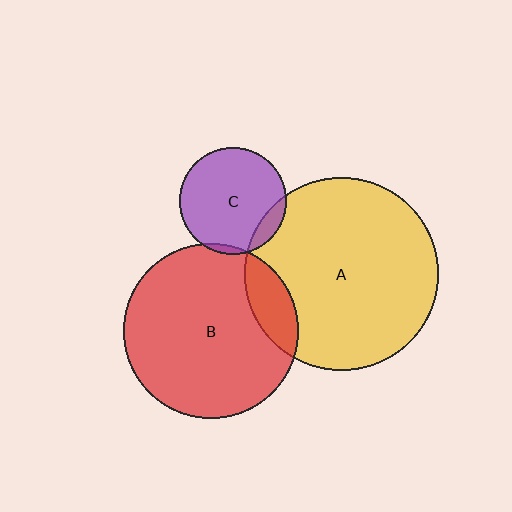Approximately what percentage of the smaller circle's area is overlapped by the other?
Approximately 15%.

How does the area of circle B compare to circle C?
Approximately 2.7 times.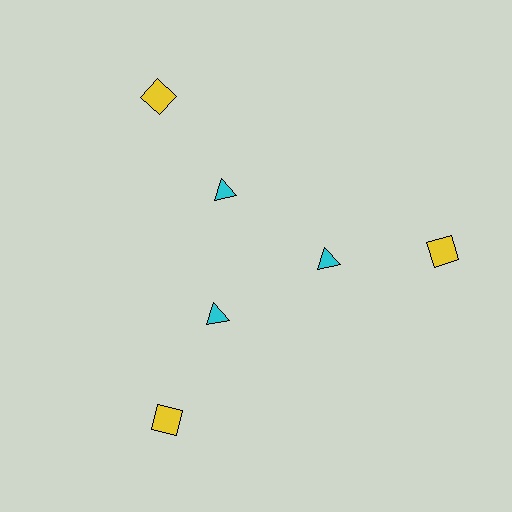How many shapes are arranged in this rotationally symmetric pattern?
There are 6 shapes, arranged in 3 groups of 2.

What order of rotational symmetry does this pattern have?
This pattern has 3-fold rotational symmetry.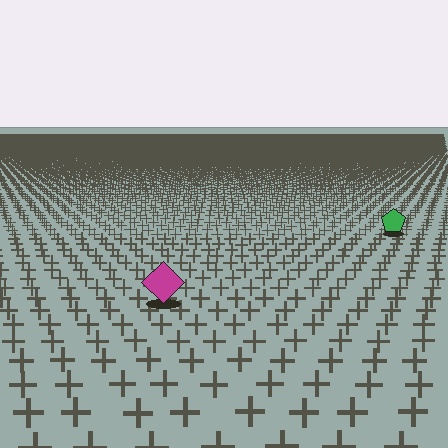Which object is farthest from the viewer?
The green pentagon is farthest from the viewer. It appears smaller and the ground texture around it is denser.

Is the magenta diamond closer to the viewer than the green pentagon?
Yes. The magenta diamond is closer — you can tell from the texture gradient: the ground texture is coarser near it.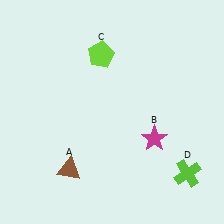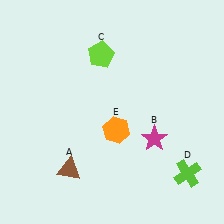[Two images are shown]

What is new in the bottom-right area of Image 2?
An orange hexagon (E) was added in the bottom-right area of Image 2.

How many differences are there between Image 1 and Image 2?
There is 1 difference between the two images.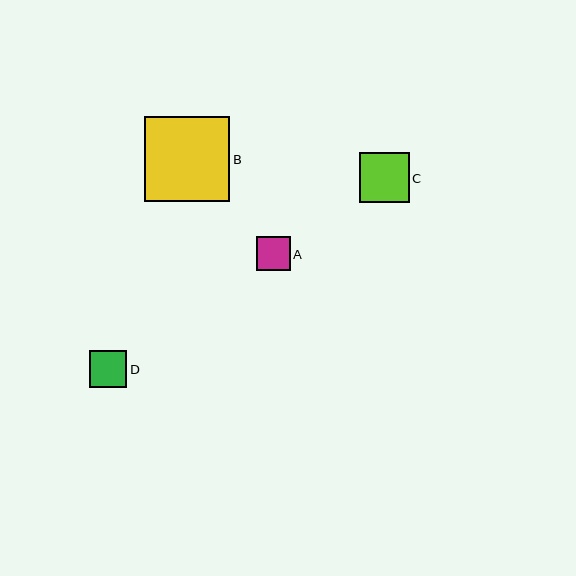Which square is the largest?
Square B is the largest with a size of approximately 86 pixels.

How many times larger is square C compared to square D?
Square C is approximately 1.3 times the size of square D.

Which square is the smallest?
Square A is the smallest with a size of approximately 34 pixels.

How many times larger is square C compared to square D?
Square C is approximately 1.3 times the size of square D.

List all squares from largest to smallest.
From largest to smallest: B, C, D, A.